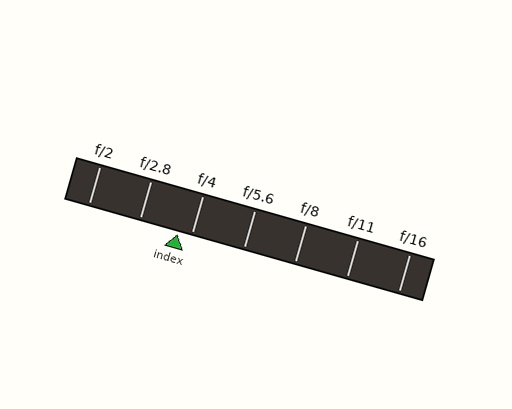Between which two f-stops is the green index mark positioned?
The index mark is between f/2.8 and f/4.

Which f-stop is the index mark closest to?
The index mark is closest to f/4.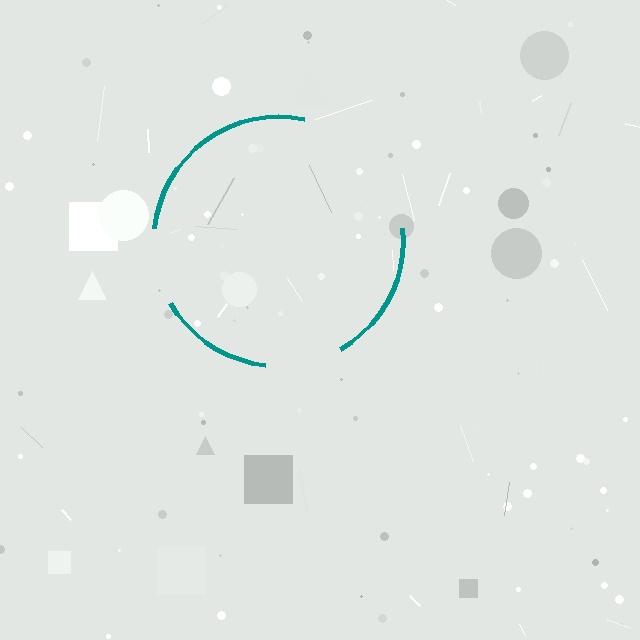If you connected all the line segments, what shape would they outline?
They would outline a circle.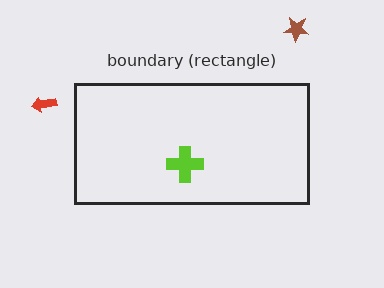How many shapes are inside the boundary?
1 inside, 2 outside.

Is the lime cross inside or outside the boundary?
Inside.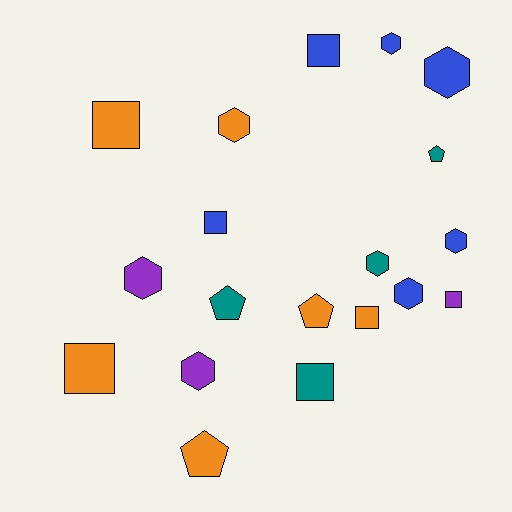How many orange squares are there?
There are 3 orange squares.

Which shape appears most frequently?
Hexagon, with 8 objects.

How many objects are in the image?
There are 19 objects.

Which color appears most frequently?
Orange, with 6 objects.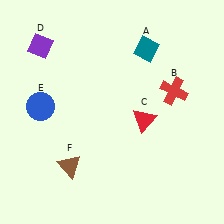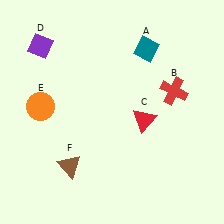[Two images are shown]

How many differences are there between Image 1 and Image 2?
There is 1 difference between the two images.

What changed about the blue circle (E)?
In Image 1, E is blue. In Image 2, it changed to orange.